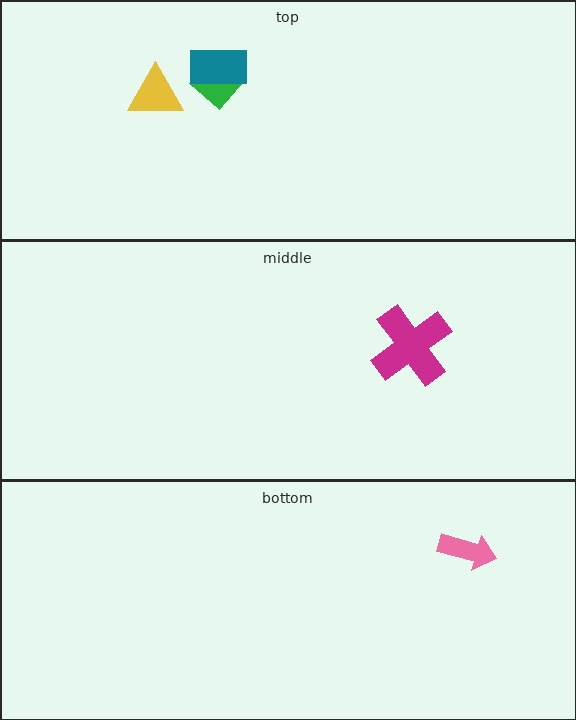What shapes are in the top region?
The green diamond, the yellow triangle, the teal rectangle.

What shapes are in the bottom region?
The pink arrow.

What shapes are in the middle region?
The magenta cross.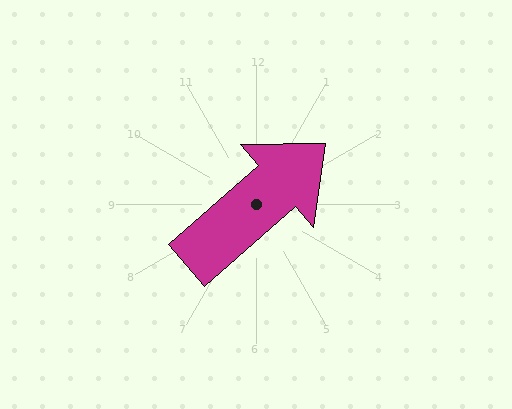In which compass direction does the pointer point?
Northeast.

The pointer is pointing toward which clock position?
Roughly 2 o'clock.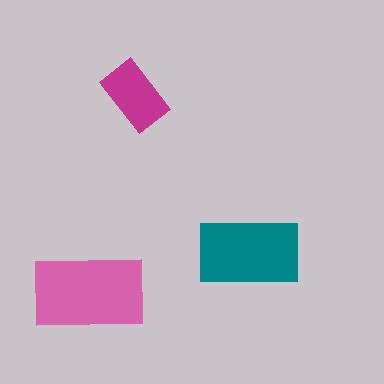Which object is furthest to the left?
The pink rectangle is leftmost.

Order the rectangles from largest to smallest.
the pink one, the teal one, the magenta one.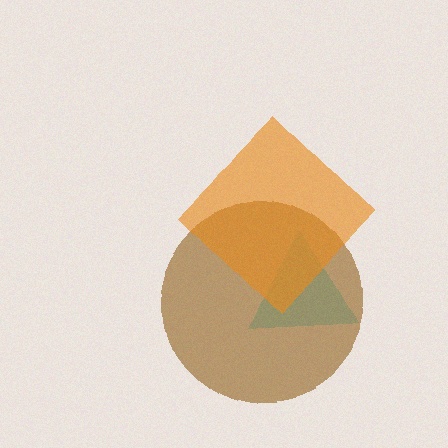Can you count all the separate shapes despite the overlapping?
Yes, there are 3 separate shapes.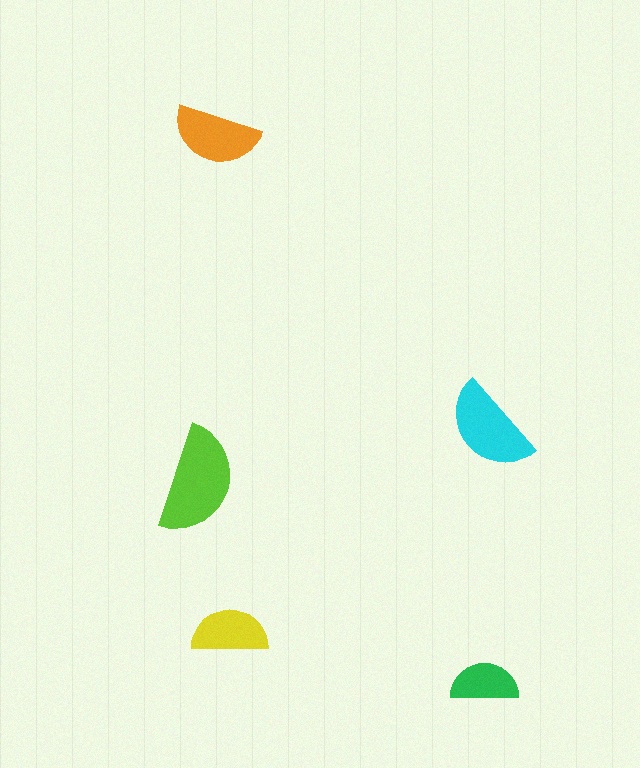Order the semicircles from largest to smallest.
the lime one, the cyan one, the orange one, the yellow one, the green one.